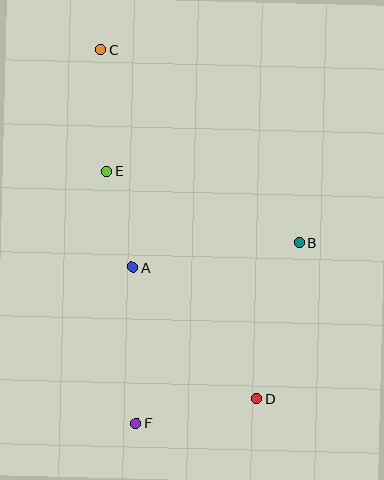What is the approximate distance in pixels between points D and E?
The distance between D and E is approximately 272 pixels.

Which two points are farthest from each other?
Points C and D are farthest from each other.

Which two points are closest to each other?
Points A and E are closest to each other.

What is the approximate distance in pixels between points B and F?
The distance between B and F is approximately 243 pixels.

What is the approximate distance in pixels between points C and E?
The distance between C and E is approximately 122 pixels.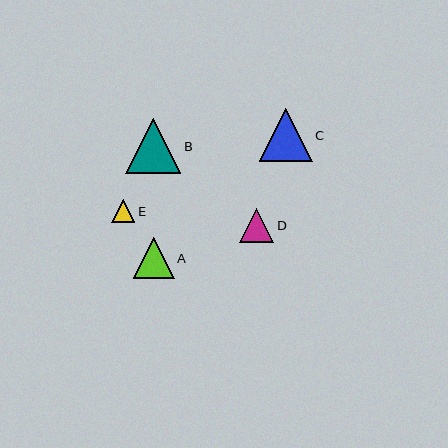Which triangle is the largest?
Triangle B is the largest with a size of approximately 55 pixels.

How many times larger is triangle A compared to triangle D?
Triangle A is approximately 1.2 times the size of triangle D.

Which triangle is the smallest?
Triangle E is the smallest with a size of approximately 23 pixels.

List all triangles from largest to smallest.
From largest to smallest: B, C, A, D, E.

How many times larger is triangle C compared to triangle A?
Triangle C is approximately 1.3 times the size of triangle A.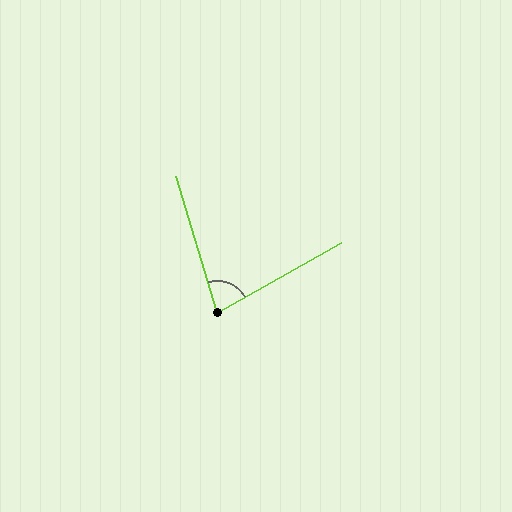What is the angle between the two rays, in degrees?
Approximately 77 degrees.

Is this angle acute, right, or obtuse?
It is acute.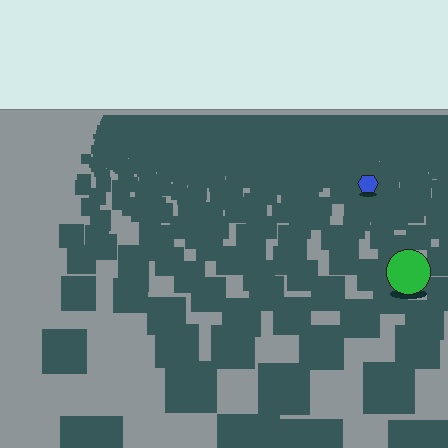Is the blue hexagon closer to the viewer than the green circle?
No. The green circle is closer — you can tell from the texture gradient: the ground texture is coarser near it.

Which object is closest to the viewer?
The green circle is closest. The texture marks near it are larger and more spread out.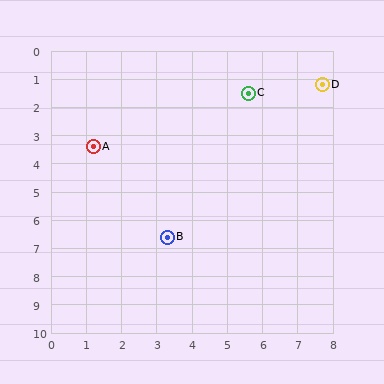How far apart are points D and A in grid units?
Points D and A are about 6.9 grid units apart.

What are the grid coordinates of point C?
Point C is at approximately (5.6, 1.5).